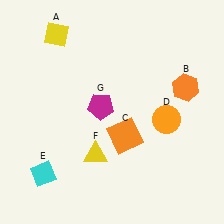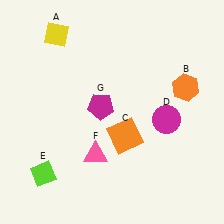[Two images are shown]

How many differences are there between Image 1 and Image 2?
There are 3 differences between the two images.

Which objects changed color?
D changed from orange to magenta. E changed from cyan to lime. F changed from yellow to pink.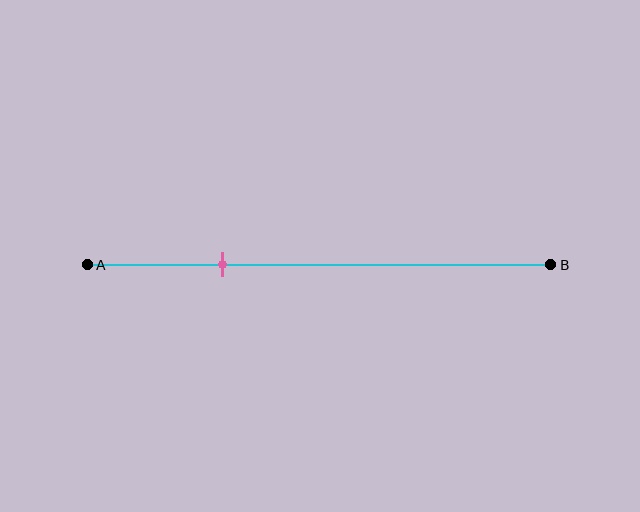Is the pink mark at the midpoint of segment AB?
No, the mark is at about 30% from A, not at the 50% midpoint.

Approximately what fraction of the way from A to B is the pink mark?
The pink mark is approximately 30% of the way from A to B.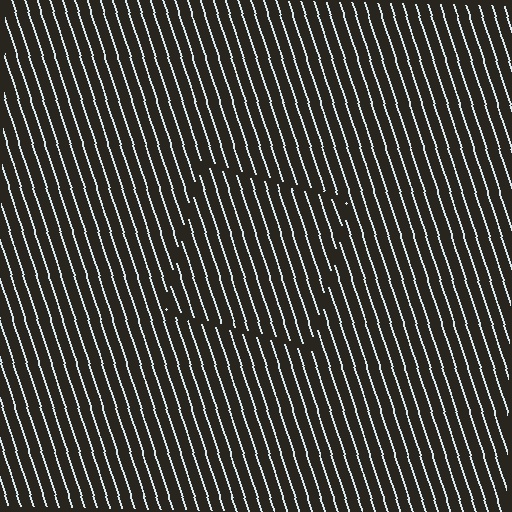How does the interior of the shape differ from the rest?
The interior of the shape contains the same grating, shifted by half a period — the contour is defined by the phase discontinuity where line-ends from the inner and outer gratings abut.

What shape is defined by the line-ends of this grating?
An illusory square. The interior of the shape contains the same grating, shifted by half a period — the contour is defined by the phase discontinuity where line-ends from the inner and outer gratings abut.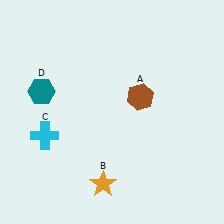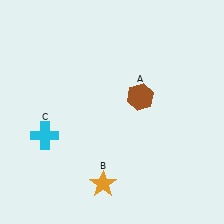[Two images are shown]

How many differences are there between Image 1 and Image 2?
There is 1 difference between the two images.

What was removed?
The teal hexagon (D) was removed in Image 2.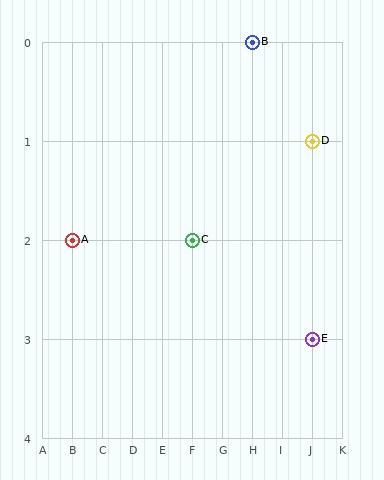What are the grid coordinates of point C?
Point C is at grid coordinates (F, 2).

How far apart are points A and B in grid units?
Points A and B are 6 columns and 2 rows apart (about 6.3 grid units diagonally).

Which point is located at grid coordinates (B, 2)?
Point A is at (B, 2).